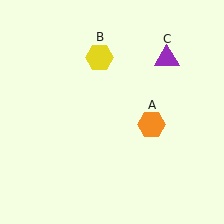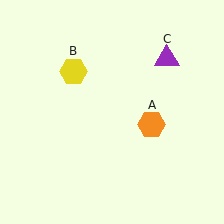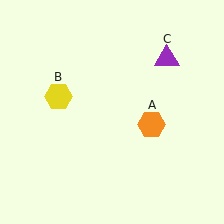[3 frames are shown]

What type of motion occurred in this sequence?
The yellow hexagon (object B) rotated counterclockwise around the center of the scene.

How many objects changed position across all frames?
1 object changed position: yellow hexagon (object B).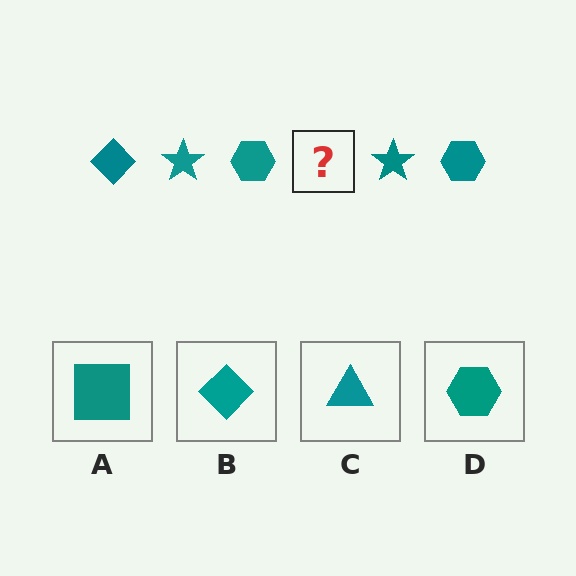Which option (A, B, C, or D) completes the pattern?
B.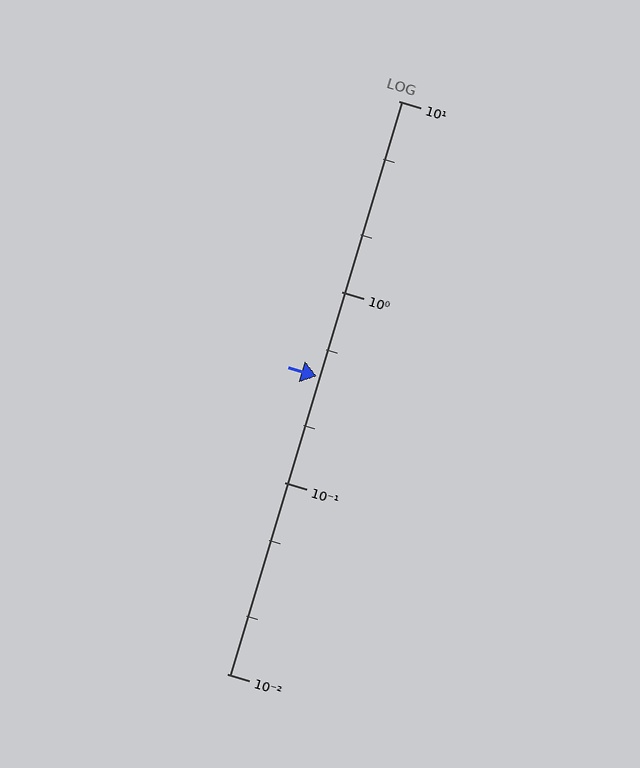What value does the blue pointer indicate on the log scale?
The pointer indicates approximately 0.36.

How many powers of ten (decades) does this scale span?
The scale spans 3 decades, from 0.01 to 10.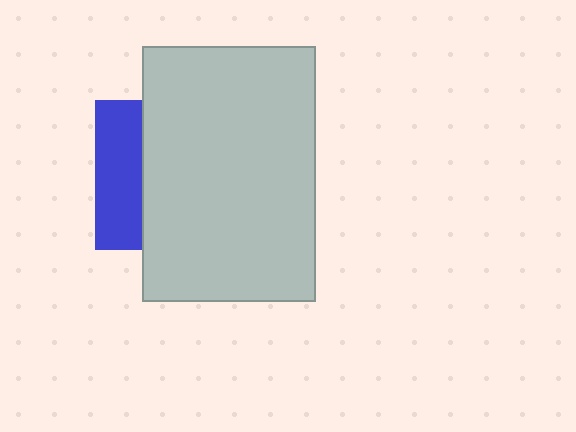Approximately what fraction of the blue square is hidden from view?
Roughly 69% of the blue square is hidden behind the light gray rectangle.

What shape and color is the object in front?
The object in front is a light gray rectangle.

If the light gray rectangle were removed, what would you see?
You would see the complete blue square.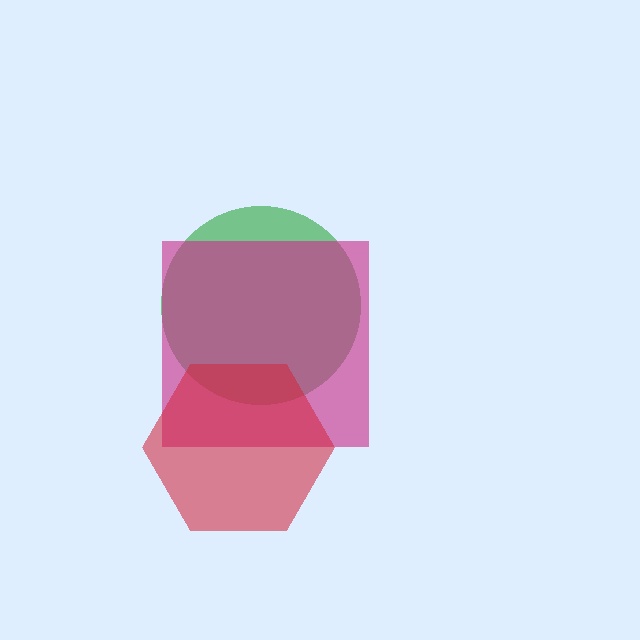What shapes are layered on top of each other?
The layered shapes are: a green circle, a magenta square, a red hexagon.